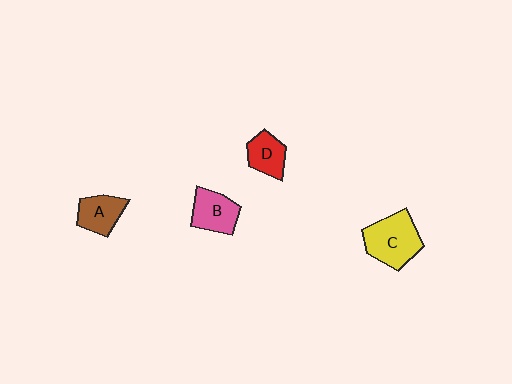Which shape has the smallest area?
Shape D (red).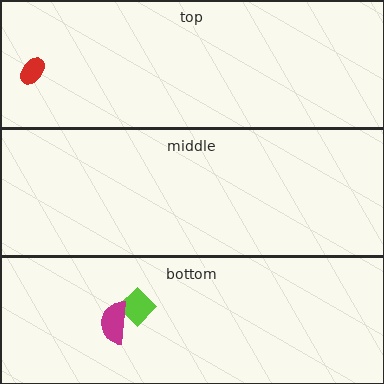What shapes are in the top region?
The red ellipse.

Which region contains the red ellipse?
The top region.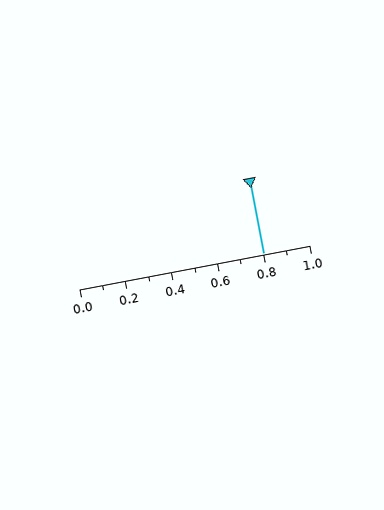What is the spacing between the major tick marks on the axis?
The major ticks are spaced 0.2 apart.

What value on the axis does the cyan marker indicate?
The marker indicates approximately 0.8.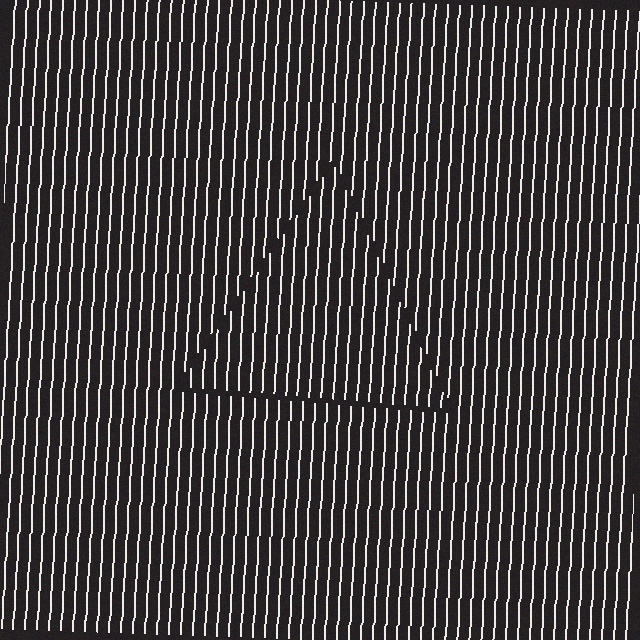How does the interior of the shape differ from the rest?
The interior of the shape contains the same grating, shifted by half a period — the contour is defined by the phase discontinuity where line-ends from the inner and outer gratings abut.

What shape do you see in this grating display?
An illusory triangle. The interior of the shape contains the same grating, shifted by half a period — the contour is defined by the phase discontinuity where line-ends from the inner and outer gratings abut.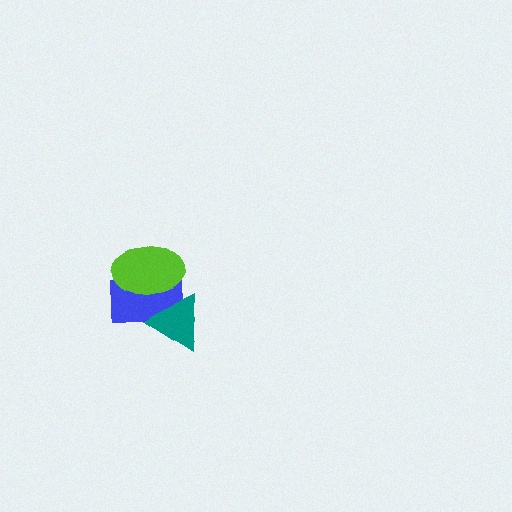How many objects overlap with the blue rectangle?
2 objects overlap with the blue rectangle.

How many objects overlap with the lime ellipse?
2 objects overlap with the lime ellipse.